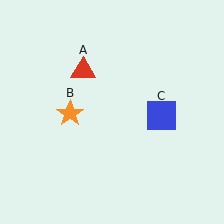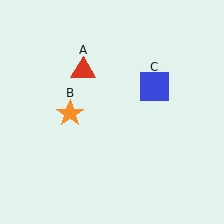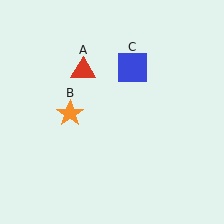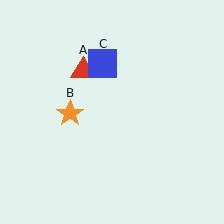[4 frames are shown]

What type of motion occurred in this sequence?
The blue square (object C) rotated counterclockwise around the center of the scene.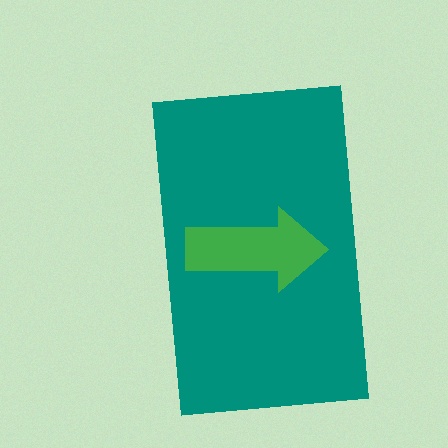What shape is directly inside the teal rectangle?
The green arrow.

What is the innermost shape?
The green arrow.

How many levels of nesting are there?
2.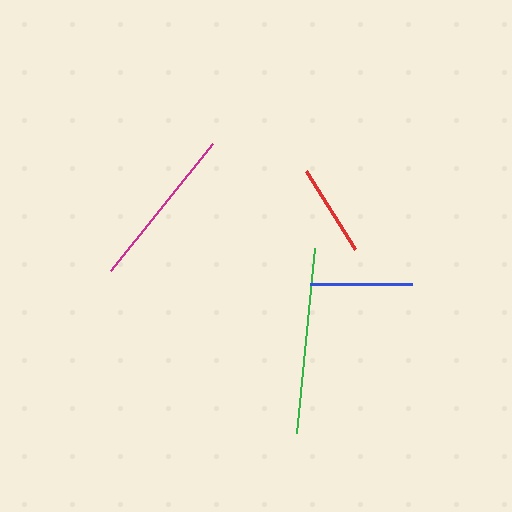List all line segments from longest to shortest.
From longest to shortest: green, magenta, blue, red.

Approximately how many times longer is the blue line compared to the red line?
The blue line is approximately 1.1 times the length of the red line.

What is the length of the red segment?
The red segment is approximately 92 pixels long.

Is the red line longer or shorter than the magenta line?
The magenta line is longer than the red line.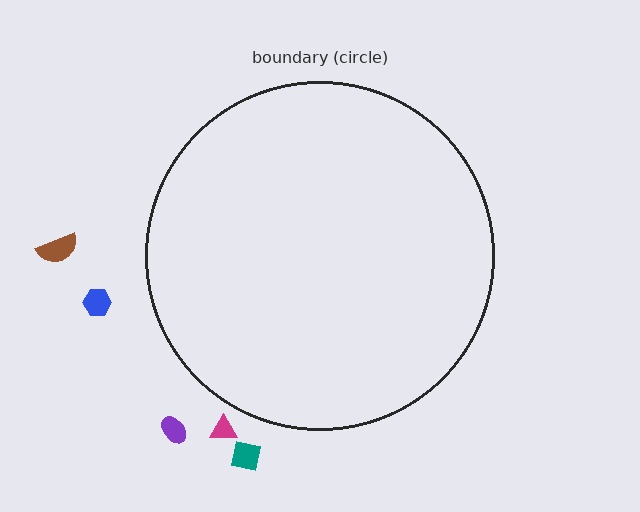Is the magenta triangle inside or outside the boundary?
Outside.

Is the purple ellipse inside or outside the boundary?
Outside.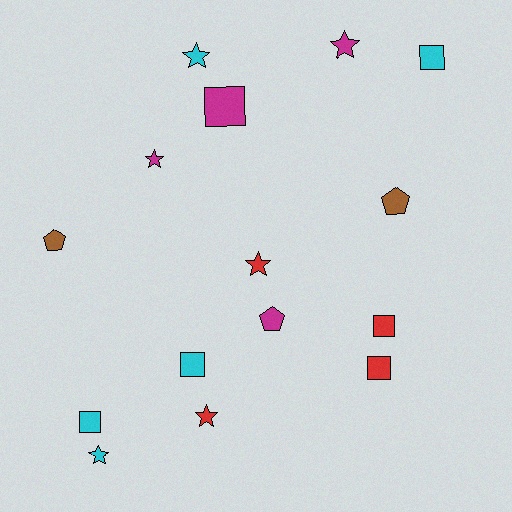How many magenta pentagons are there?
There is 1 magenta pentagon.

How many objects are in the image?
There are 15 objects.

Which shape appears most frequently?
Star, with 6 objects.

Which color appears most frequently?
Cyan, with 5 objects.